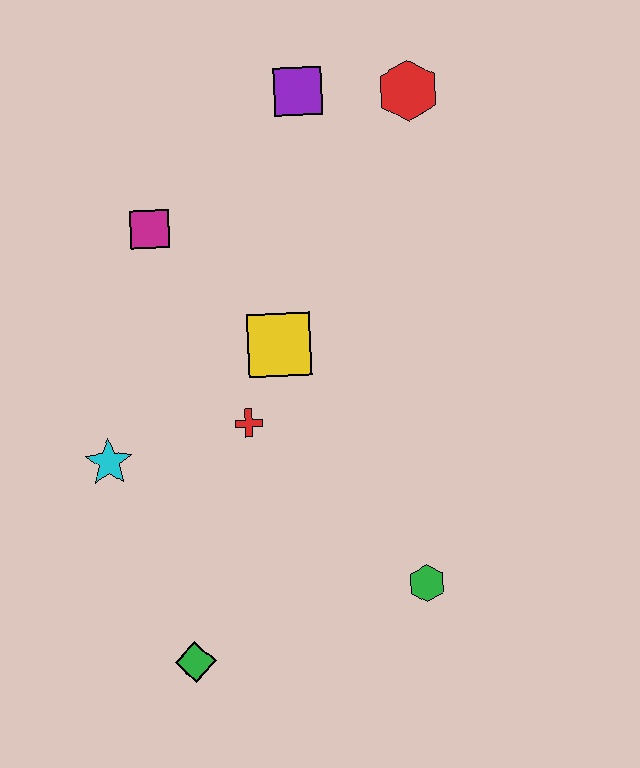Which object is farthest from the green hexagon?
The purple square is farthest from the green hexagon.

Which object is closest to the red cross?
The yellow square is closest to the red cross.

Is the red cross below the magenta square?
Yes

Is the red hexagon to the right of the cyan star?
Yes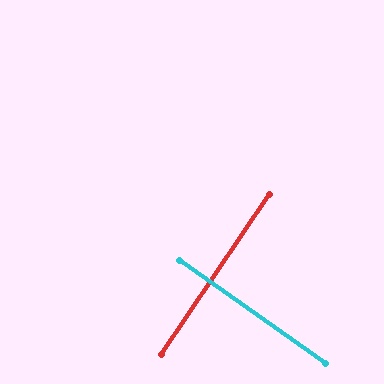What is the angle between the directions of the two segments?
Approximately 89 degrees.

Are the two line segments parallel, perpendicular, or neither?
Perpendicular — they meet at approximately 89°.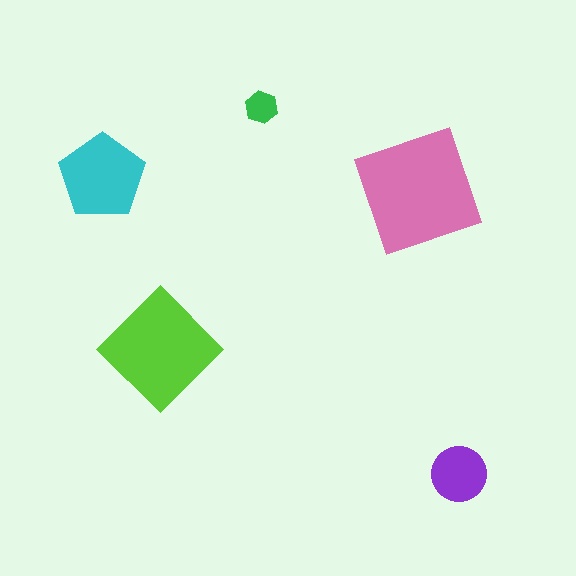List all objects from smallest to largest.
The green hexagon, the purple circle, the cyan pentagon, the lime diamond, the pink square.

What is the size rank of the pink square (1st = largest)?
1st.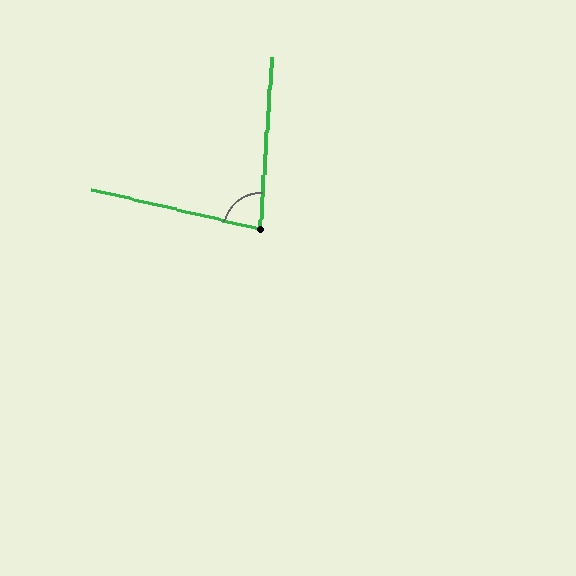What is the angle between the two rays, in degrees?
Approximately 81 degrees.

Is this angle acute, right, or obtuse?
It is acute.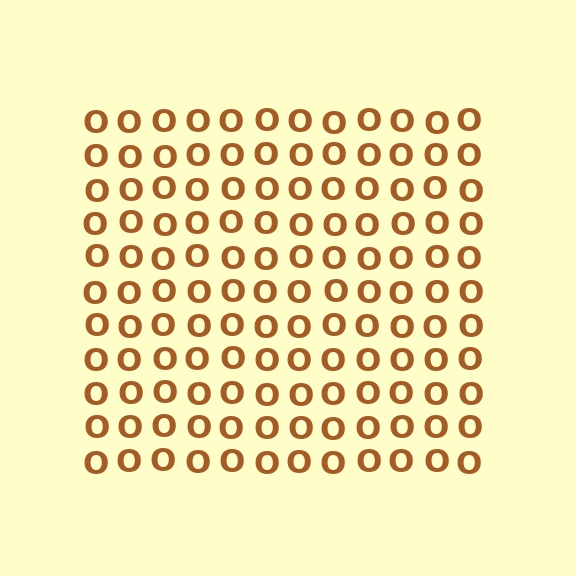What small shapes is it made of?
It is made of small letter O's.